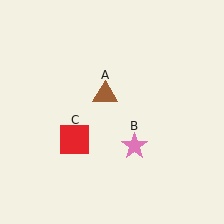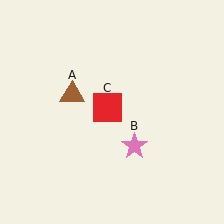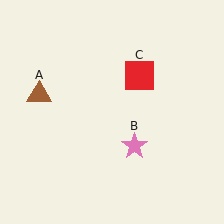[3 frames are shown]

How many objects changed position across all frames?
2 objects changed position: brown triangle (object A), red square (object C).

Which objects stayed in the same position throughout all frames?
Pink star (object B) remained stationary.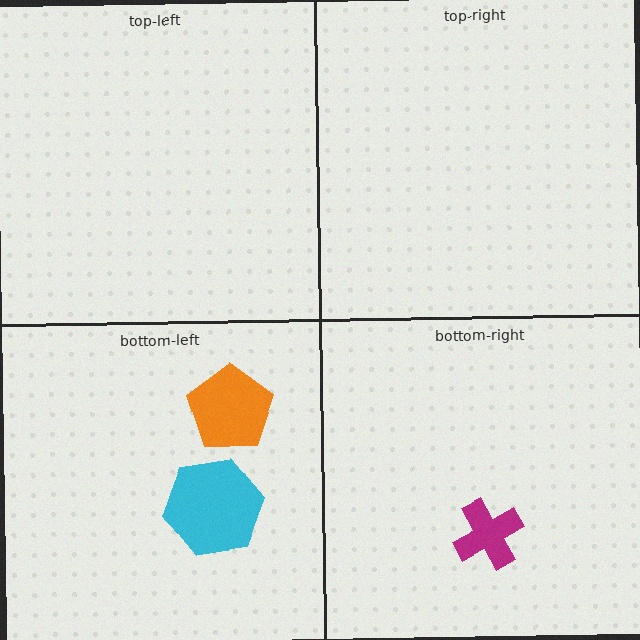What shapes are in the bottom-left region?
The orange pentagon, the cyan hexagon.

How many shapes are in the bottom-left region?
2.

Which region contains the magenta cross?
The bottom-right region.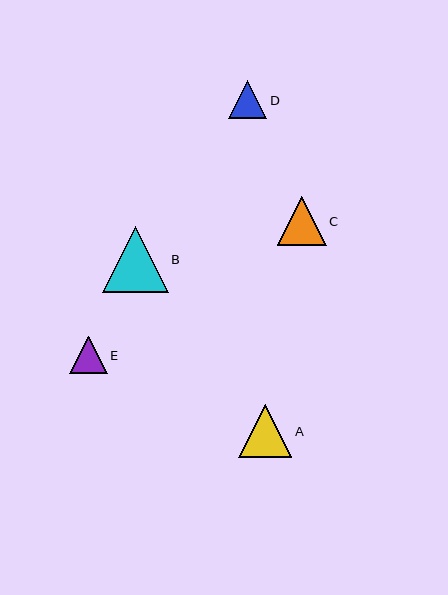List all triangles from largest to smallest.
From largest to smallest: B, A, C, D, E.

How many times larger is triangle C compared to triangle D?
Triangle C is approximately 1.3 times the size of triangle D.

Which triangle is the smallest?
Triangle E is the smallest with a size of approximately 38 pixels.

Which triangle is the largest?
Triangle B is the largest with a size of approximately 66 pixels.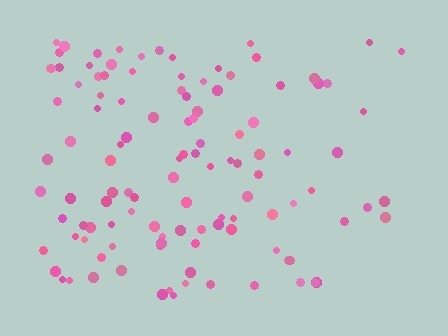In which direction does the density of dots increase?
From right to left, with the left side densest.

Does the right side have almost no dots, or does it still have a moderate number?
Still a moderate number, just noticeably fewer than the left.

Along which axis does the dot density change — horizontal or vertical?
Horizontal.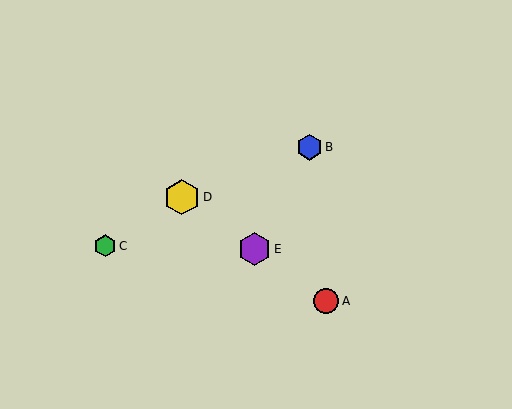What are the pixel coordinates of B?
Object B is at (309, 147).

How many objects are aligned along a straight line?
3 objects (A, D, E) are aligned along a straight line.